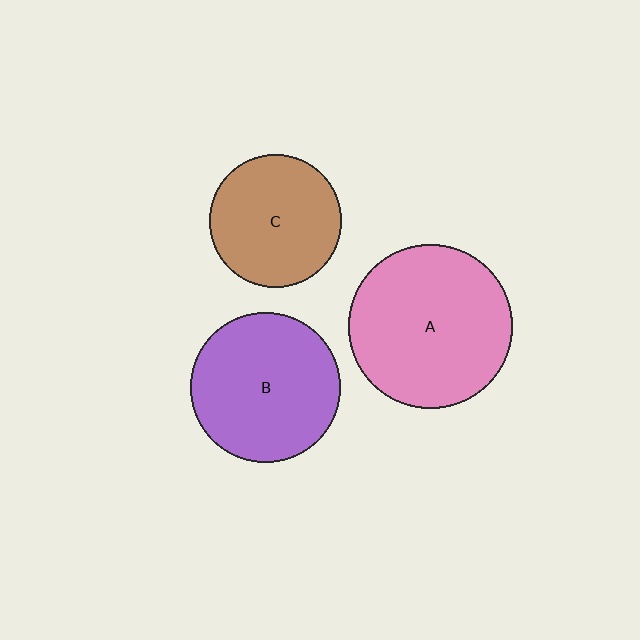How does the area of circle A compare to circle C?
Approximately 1.5 times.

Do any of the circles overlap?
No, none of the circles overlap.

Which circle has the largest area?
Circle A (pink).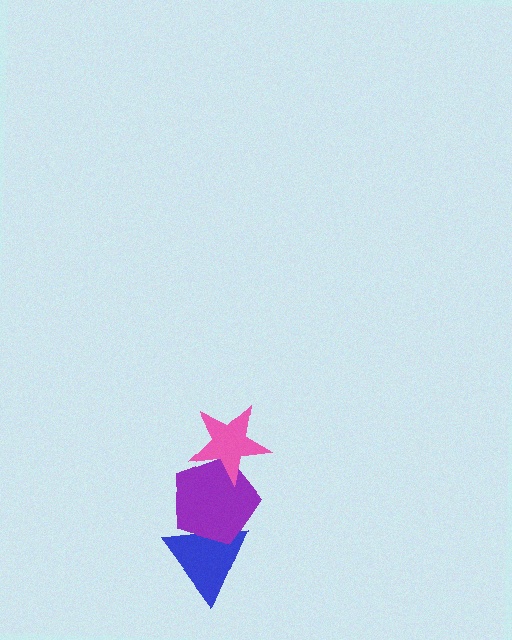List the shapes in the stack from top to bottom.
From top to bottom: the pink star, the purple pentagon, the blue triangle.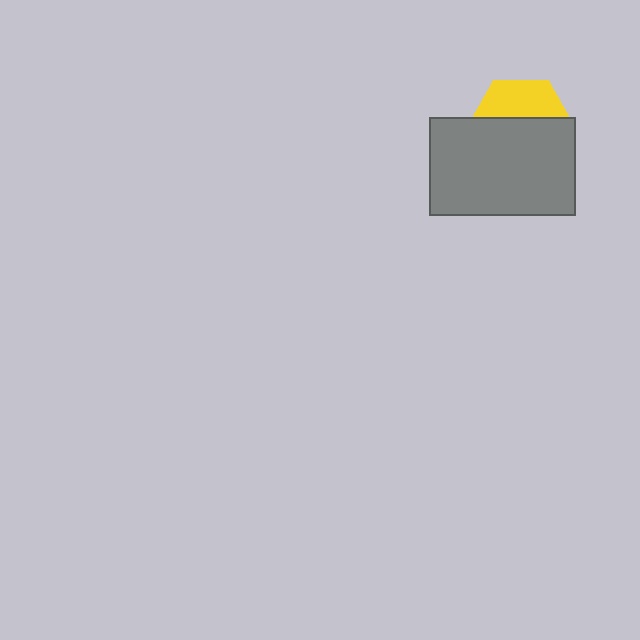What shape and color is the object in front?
The object in front is a gray rectangle.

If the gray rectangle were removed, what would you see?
You would see the complete yellow hexagon.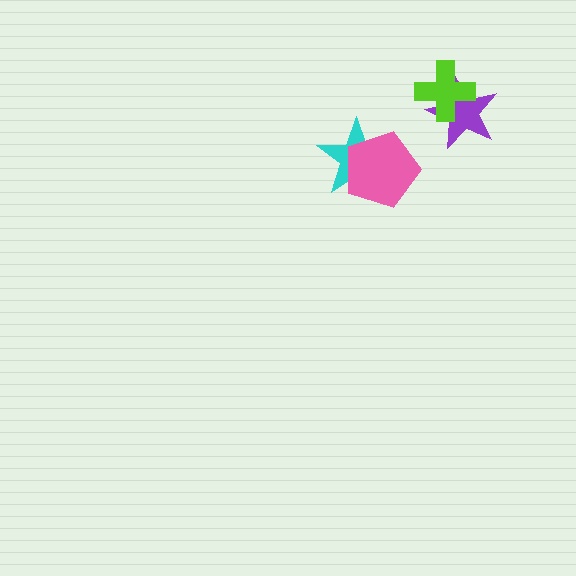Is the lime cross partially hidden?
No, no other shape covers it.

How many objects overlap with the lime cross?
1 object overlaps with the lime cross.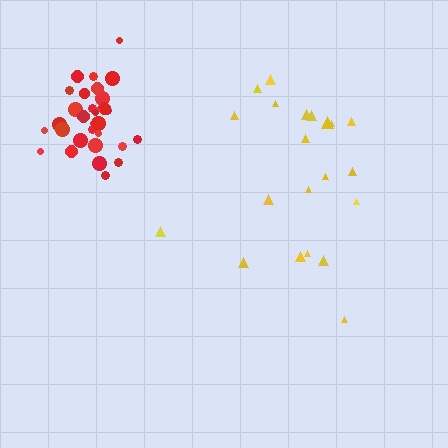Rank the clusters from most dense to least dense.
red, yellow.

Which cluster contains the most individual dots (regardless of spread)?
Red (31).